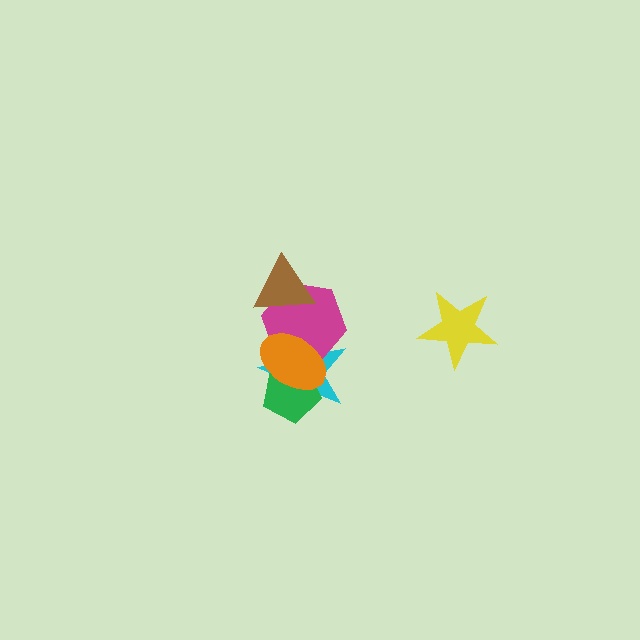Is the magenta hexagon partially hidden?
Yes, it is partially covered by another shape.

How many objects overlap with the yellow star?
0 objects overlap with the yellow star.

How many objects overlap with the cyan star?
3 objects overlap with the cyan star.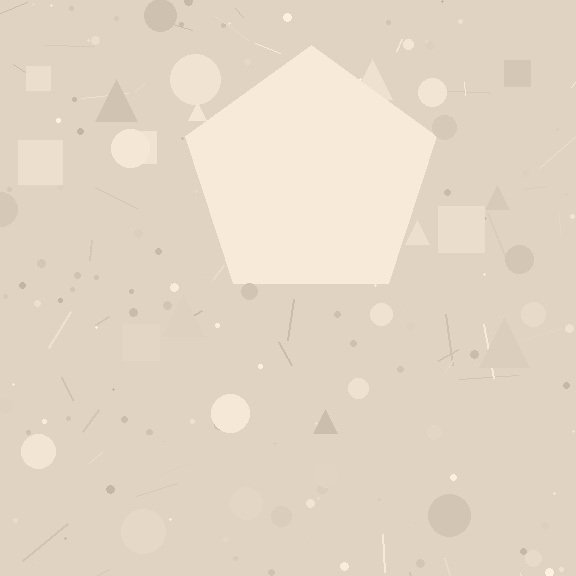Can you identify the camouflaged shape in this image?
The camouflaged shape is a pentagon.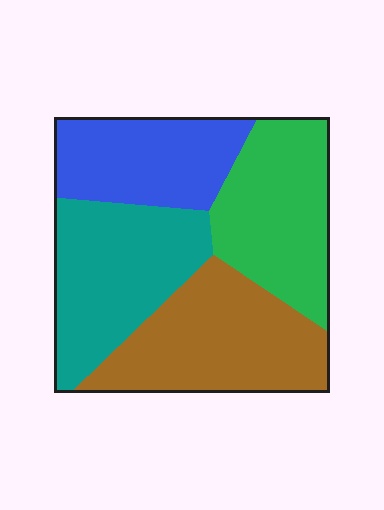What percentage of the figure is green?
Green covers 25% of the figure.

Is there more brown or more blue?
Brown.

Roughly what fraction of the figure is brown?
Brown takes up between a quarter and a half of the figure.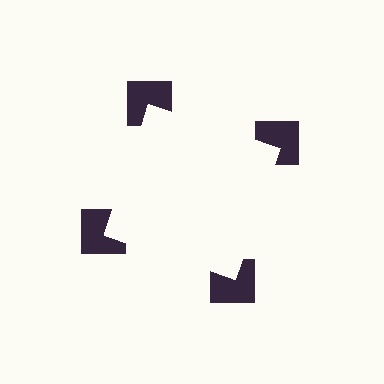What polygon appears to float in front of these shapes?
An illusory square — its edges are inferred from the aligned wedge cuts in the notched squares, not physically drawn.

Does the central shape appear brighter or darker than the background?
It typically appears slightly brighter than the background, even though no actual brightness change is drawn.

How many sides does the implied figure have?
4 sides.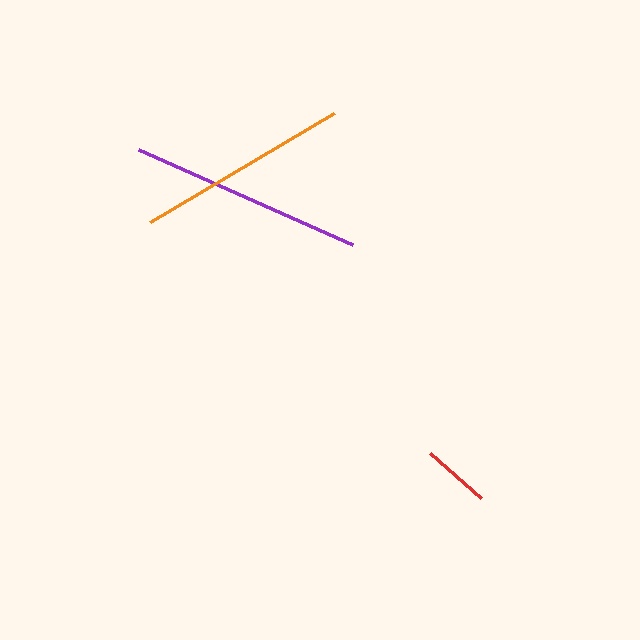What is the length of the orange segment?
The orange segment is approximately 214 pixels long.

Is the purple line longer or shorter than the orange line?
The purple line is longer than the orange line.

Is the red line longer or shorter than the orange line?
The orange line is longer than the red line.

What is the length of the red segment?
The red segment is approximately 68 pixels long.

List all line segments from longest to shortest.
From longest to shortest: purple, orange, red.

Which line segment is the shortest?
The red line is the shortest at approximately 68 pixels.